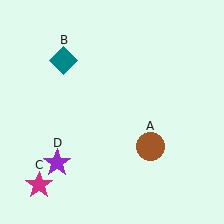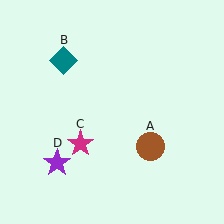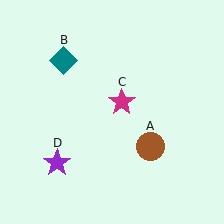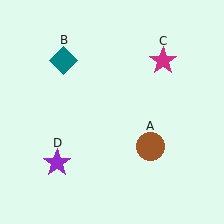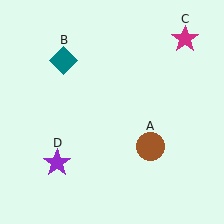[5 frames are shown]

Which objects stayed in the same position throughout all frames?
Brown circle (object A) and teal diamond (object B) and purple star (object D) remained stationary.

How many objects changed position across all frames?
1 object changed position: magenta star (object C).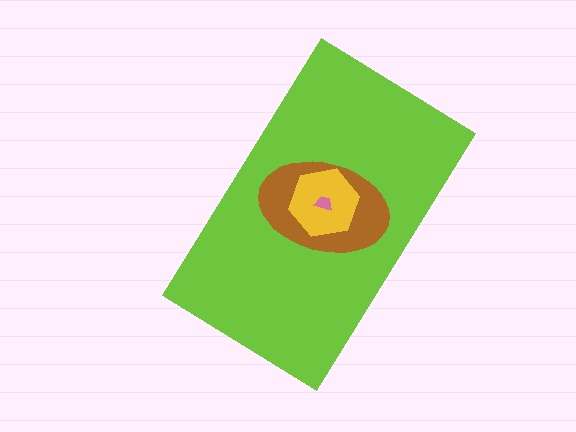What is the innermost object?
The pink trapezoid.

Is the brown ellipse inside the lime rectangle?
Yes.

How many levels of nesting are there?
4.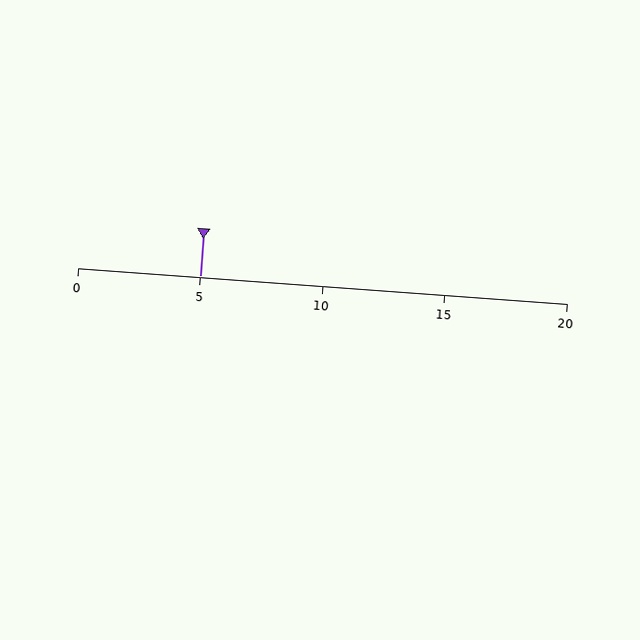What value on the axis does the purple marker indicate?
The marker indicates approximately 5.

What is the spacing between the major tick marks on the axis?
The major ticks are spaced 5 apart.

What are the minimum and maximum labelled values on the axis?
The axis runs from 0 to 20.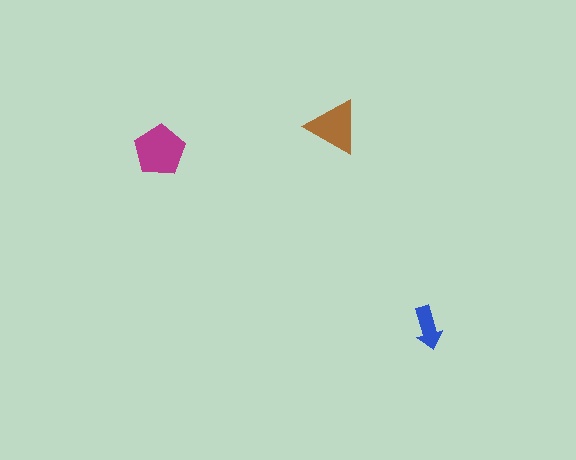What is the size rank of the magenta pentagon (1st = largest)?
1st.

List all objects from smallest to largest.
The blue arrow, the brown triangle, the magenta pentagon.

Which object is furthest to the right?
The blue arrow is rightmost.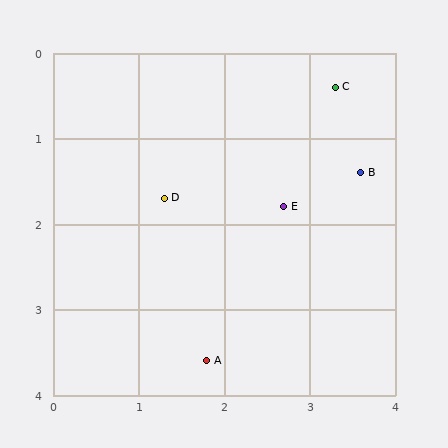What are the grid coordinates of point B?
Point B is at approximately (3.6, 1.4).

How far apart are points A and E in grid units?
Points A and E are about 2.0 grid units apart.